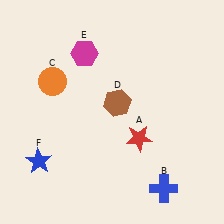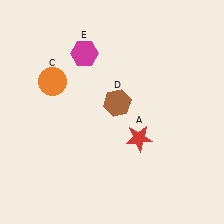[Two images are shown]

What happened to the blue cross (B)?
The blue cross (B) was removed in Image 2. It was in the bottom-right area of Image 1.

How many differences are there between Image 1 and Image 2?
There are 2 differences between the two images.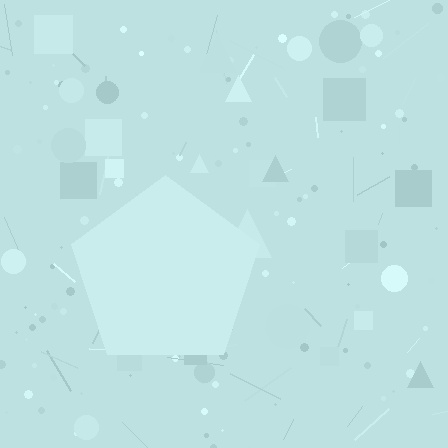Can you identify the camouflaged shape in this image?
The camouflaged shape is a pentagon.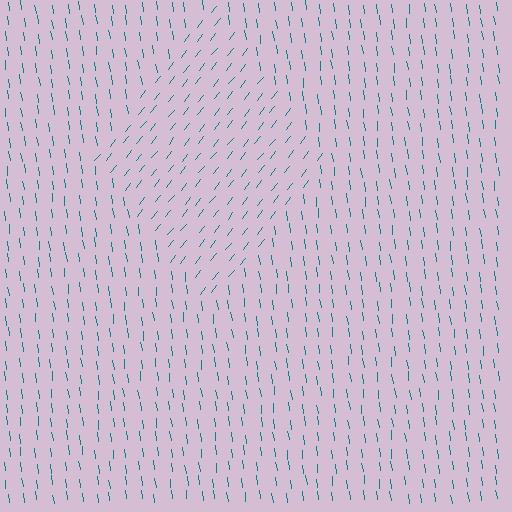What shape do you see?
I see a diamond.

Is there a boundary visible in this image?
Yes, there is a texture boundary formed by a change in line orientation.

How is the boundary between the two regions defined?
The boundary is defined purely by a change in line orientation (approximately 45 degrees difference). All lines are the same color and thickness.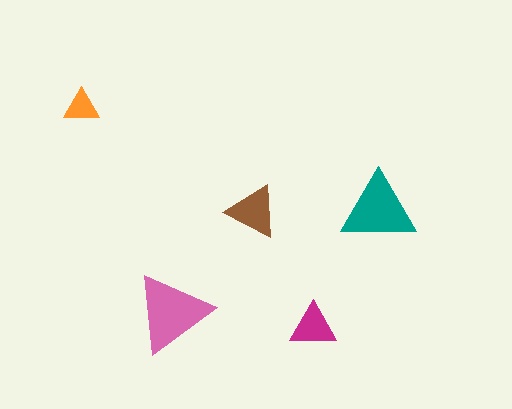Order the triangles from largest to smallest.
the pink one, the teal one, the brown one, the magenta one, the orange one.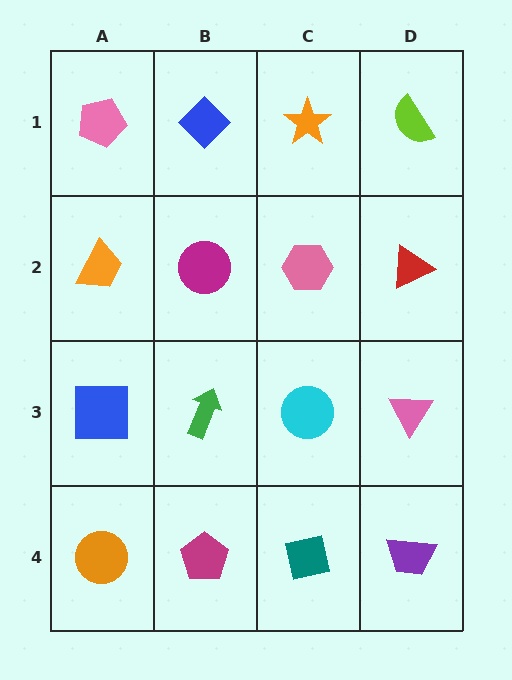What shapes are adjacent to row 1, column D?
A red triangle (row 2, column D), an orange star (row 1, column C).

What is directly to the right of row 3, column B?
A cyan circle.